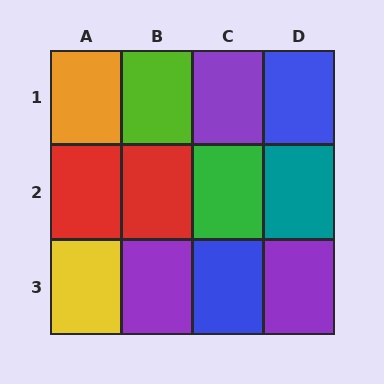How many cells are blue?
2 cells are blue.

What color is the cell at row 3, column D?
Purple.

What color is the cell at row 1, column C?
Purple.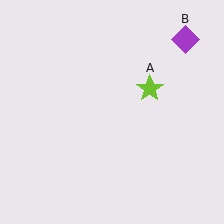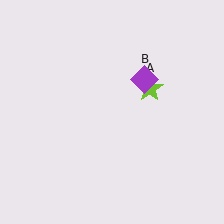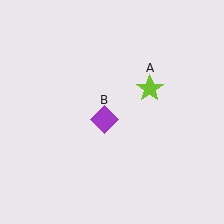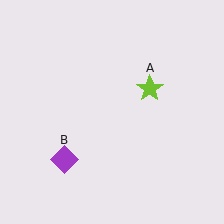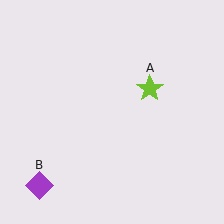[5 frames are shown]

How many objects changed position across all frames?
1 object changed position: purple diamond (object B).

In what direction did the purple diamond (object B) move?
The purple diamond (object B) moved down and to the left.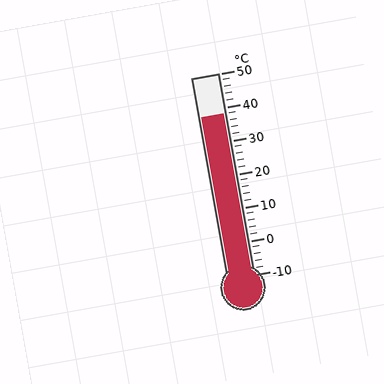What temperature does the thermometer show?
The thermometer shows approximately 38°C.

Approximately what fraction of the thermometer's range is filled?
The thermometer is filled to approximately 80% of its range.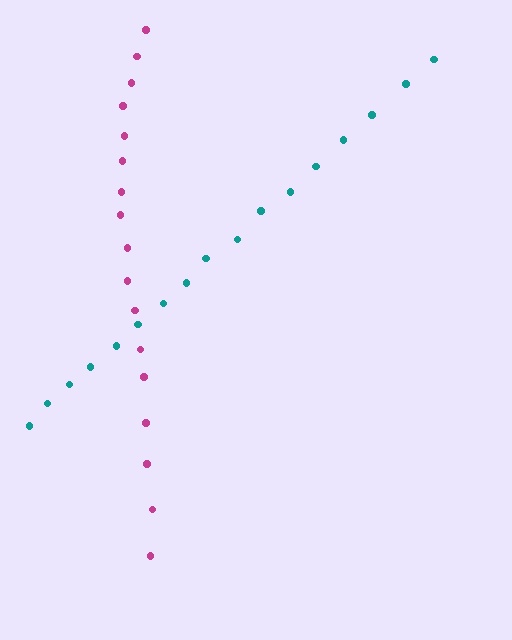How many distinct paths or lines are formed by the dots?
There are 2 distinct paths.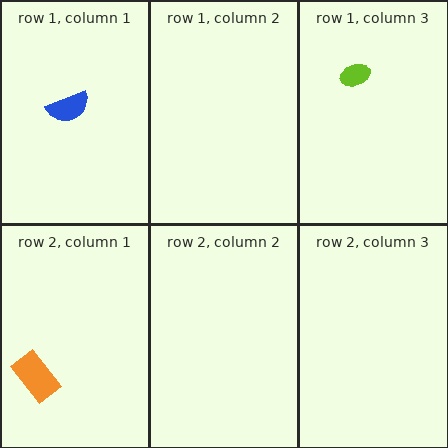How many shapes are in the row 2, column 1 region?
1.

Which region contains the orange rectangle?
The row 2, column 1 region.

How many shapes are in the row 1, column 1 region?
1.